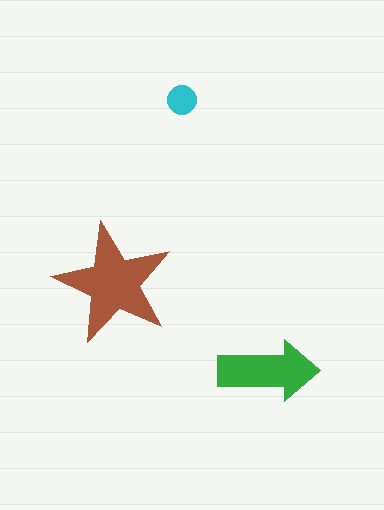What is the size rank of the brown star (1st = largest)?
1st.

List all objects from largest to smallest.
The brown star, the green arrow, the cyan circle.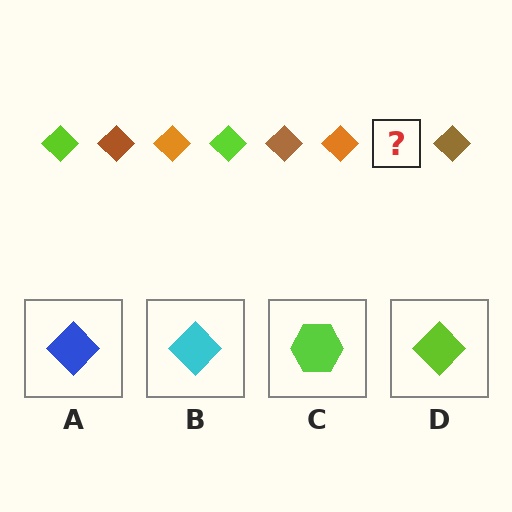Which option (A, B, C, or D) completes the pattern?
D.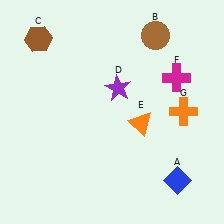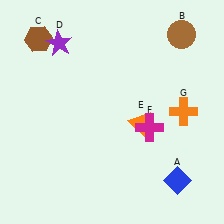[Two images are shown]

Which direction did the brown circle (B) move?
The brown circle (B) moved right.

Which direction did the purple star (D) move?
The purple star (D) moved left.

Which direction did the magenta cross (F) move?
The magenta cross (F) moved down.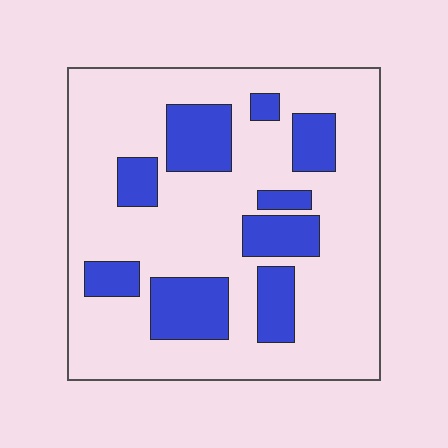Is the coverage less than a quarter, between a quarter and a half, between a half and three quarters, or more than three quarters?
Less than a quarter.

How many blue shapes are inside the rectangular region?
9.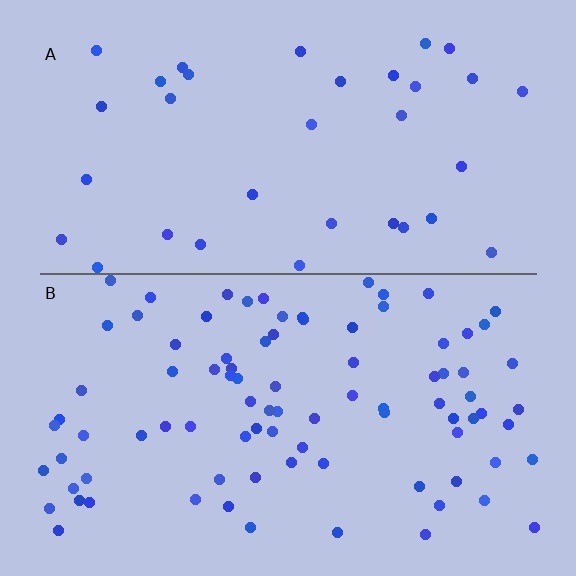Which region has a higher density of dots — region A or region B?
B (the bottom).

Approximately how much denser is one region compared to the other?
Approximately 2.6× — region B over region A.